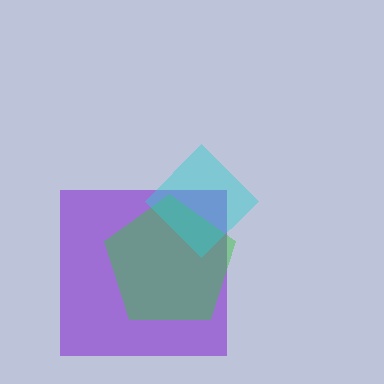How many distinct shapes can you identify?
There are 3 distinct shapes: a purple square, a green pentagon, a cyan diamond.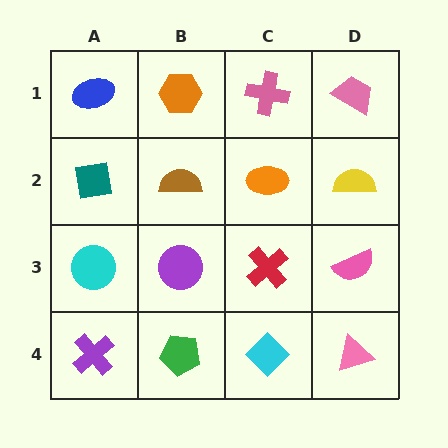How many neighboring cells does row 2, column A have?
3.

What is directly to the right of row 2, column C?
A yellow semicircle.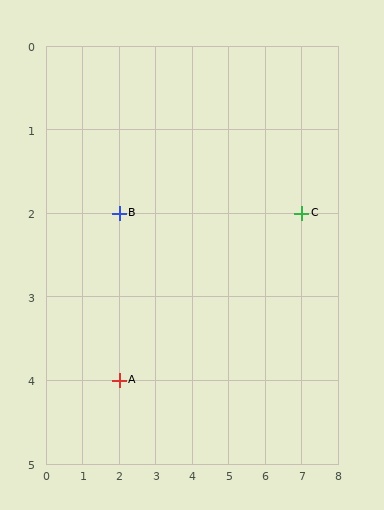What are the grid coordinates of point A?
Point A is at grid coordinates (2, 4).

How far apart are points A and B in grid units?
Points A and B are 2 rows apart.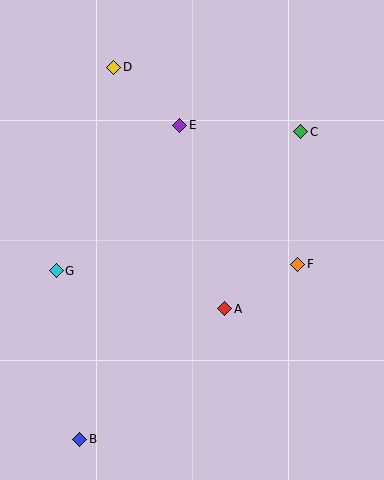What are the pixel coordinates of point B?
Point B is at (80, 439).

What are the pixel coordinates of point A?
Point A is at (225, 309).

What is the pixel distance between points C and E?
The distance between C and E is 121 pixels.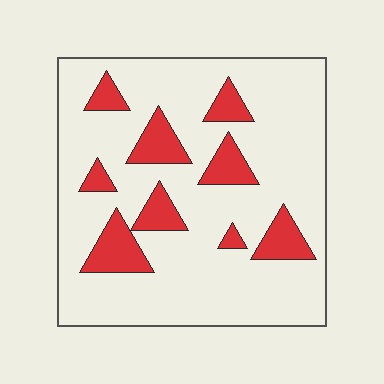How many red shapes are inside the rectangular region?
9.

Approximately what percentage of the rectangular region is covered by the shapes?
Approximately 20%.